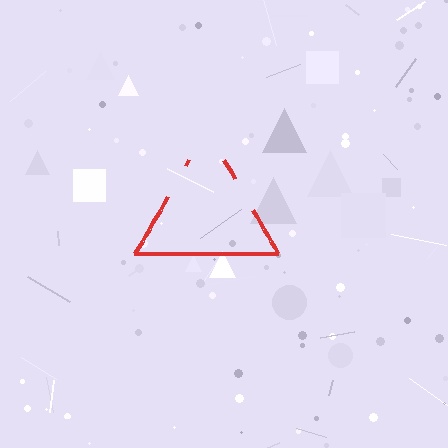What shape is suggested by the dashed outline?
The dashed outline suggests a triangle.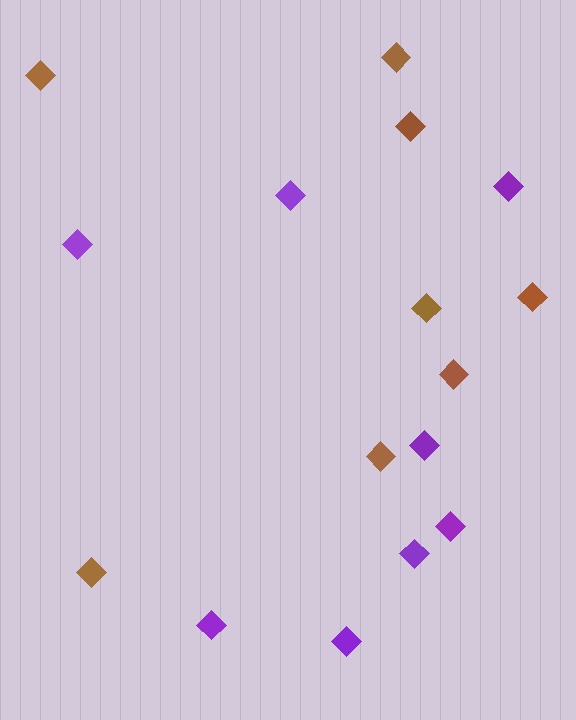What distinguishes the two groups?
There are 2 groups: one group of purple diamonds (8) and one group of brown diamonds (8).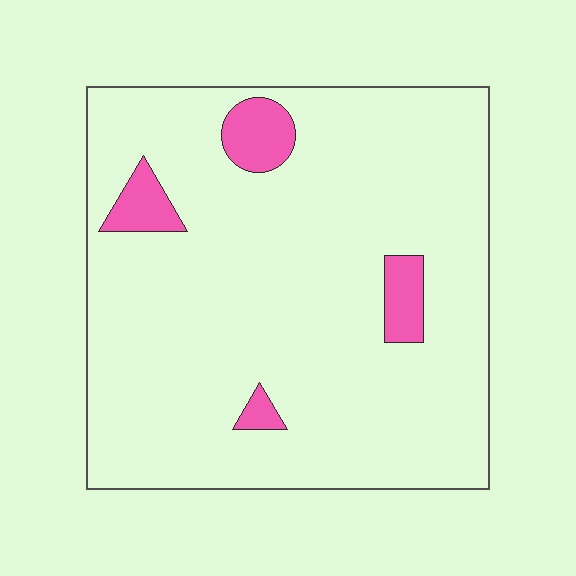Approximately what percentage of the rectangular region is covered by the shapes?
Approximately 10%.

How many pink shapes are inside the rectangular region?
4.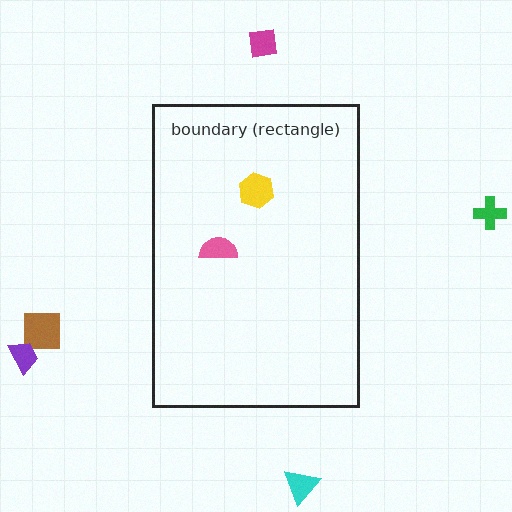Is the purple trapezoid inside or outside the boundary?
Outside.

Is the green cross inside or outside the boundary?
Outside.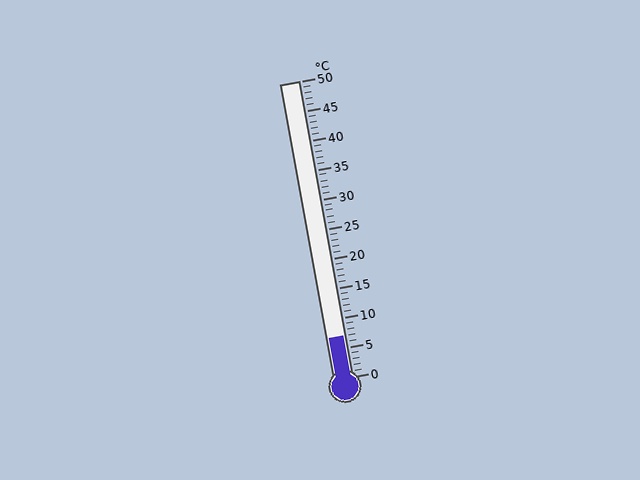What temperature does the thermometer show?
The thermometer shows approximately 7°C.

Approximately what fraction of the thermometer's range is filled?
The thermometer is filled to approximately 15% of its range.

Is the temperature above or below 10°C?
The temperature is below 10°C.